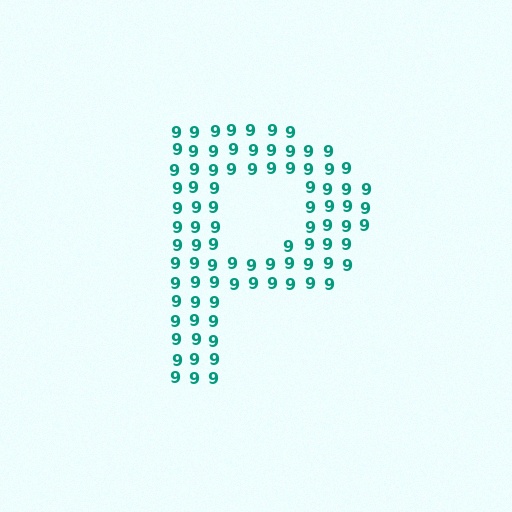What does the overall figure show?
The overall figure shows the letter P.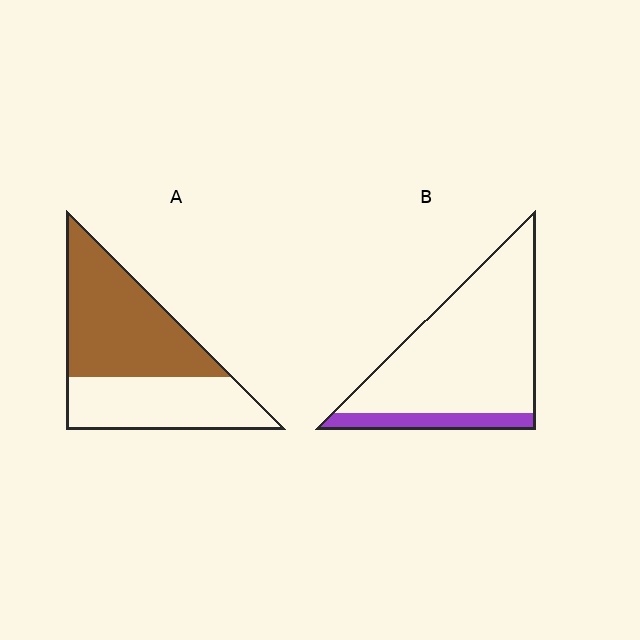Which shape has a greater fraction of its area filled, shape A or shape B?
Shape A.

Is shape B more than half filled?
No.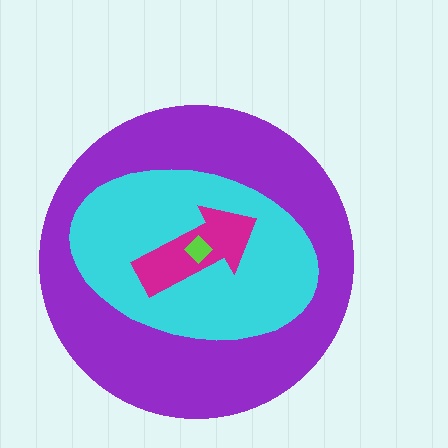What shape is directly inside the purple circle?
The cyan ellipse.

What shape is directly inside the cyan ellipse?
The magenta arrow.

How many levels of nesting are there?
4.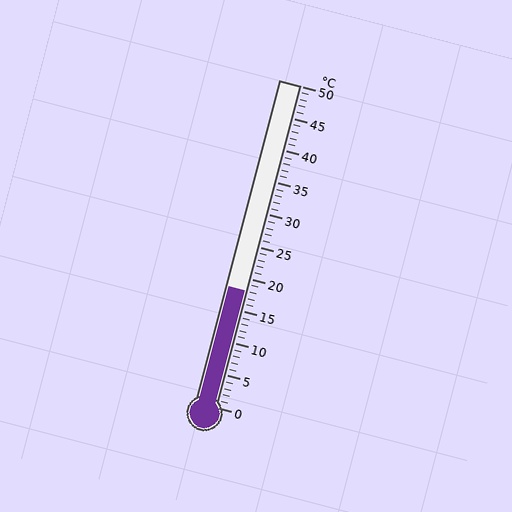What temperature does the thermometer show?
The thermometer shows approximately 18°C.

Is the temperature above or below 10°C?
The temperature is above 10°C.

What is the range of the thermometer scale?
The thermometer scale ranges from 0°C to 50°C.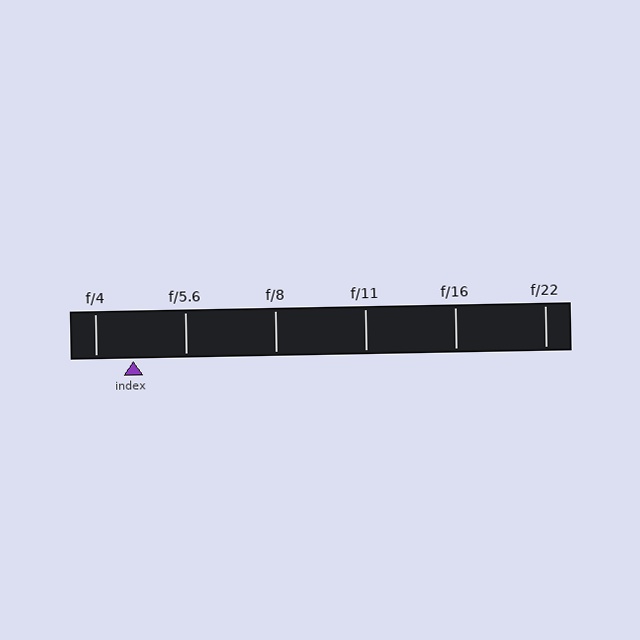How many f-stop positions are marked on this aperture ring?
There are 6 f-stop positions marked.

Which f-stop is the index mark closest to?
The index mark is closest to f/4.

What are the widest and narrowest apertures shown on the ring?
The widest aperture shown is f/4 and the narrowest is f/22.